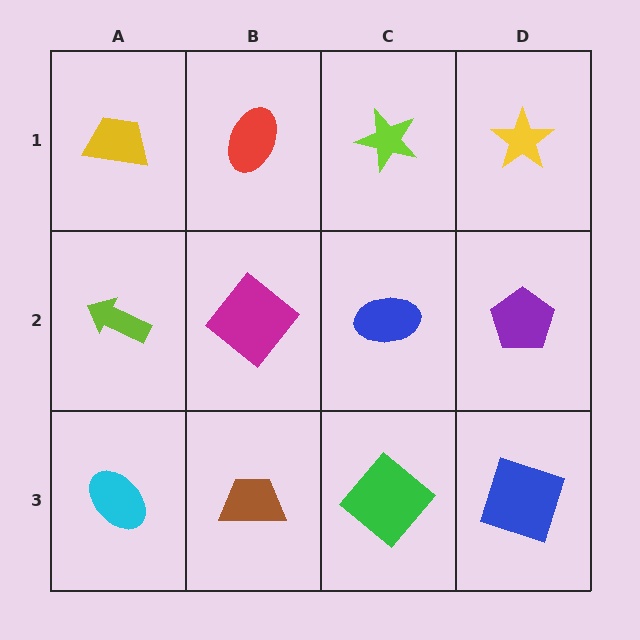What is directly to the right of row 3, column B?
A green diamond.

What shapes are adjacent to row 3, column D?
A purple pentagon (row 2, column D), a green diamond (row 3, column C).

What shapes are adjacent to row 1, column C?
A blue ellipse (row 2, column C), a red ellipse (row 1, column B), a yellow star (row 1, column D).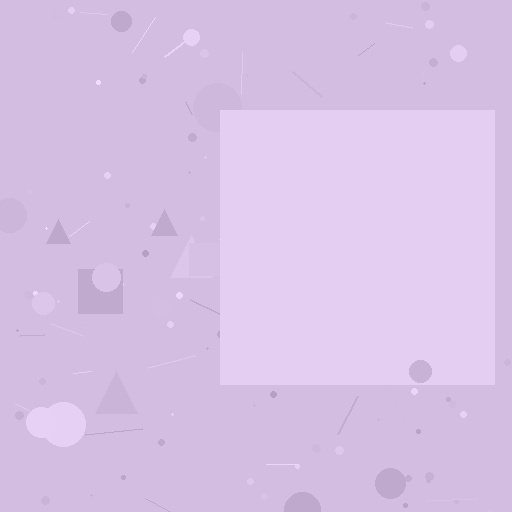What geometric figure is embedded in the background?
A square is embedded in the background.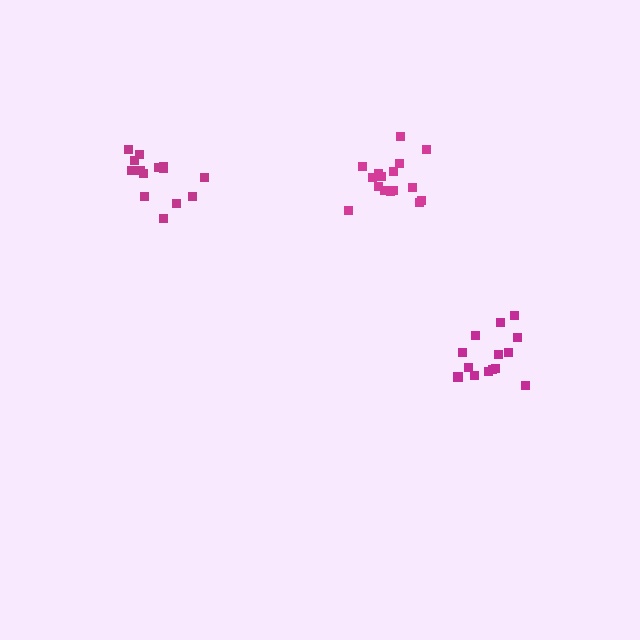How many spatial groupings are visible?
There are 3 spatial groupings.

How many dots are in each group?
Group 1: 16 dots, Group 2: 14 dots, Group 3: 14 dots (44 total).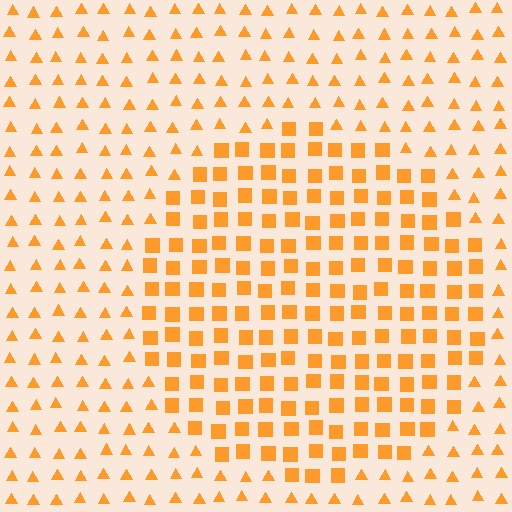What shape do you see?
I see a circle.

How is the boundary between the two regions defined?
The boundary is defined by a change in element shape: squares inside vs. triangles outside. All elements share the same color and spacing.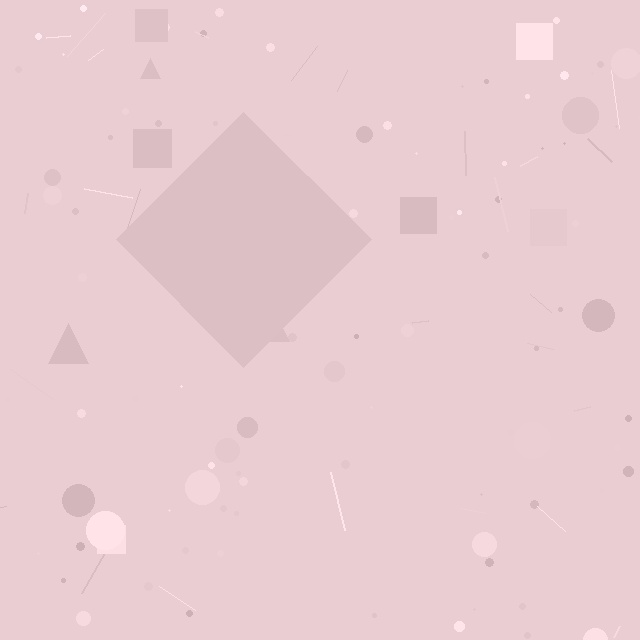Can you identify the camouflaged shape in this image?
The camouflaged shape is a diamond.